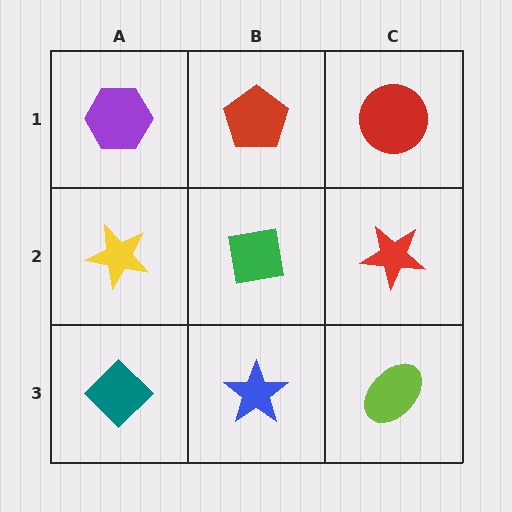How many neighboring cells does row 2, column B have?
4.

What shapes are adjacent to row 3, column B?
A green square (row 2, column B), a teal diamond (row 3, column A), a lime ellipse (row 3, column C).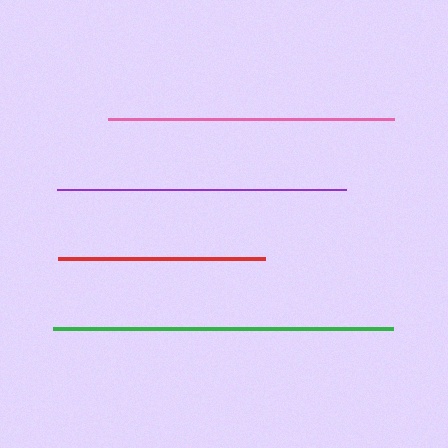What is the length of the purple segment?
The purple segment is approximately 289 pixels long.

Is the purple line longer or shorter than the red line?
The purple line is longer than the red line.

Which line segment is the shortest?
The red line is the shortest at approximately 206 pixels.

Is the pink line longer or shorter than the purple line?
The purple line is longer than the pink line.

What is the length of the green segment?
The green segment is approximately 340 pixels long.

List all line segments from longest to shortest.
From longest to shortest: green, purple, pink, red.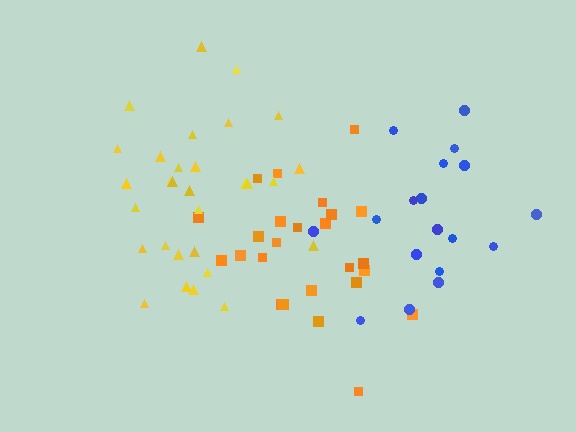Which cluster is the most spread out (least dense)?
Blue.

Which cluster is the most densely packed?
Orange.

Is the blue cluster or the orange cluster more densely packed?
Orange.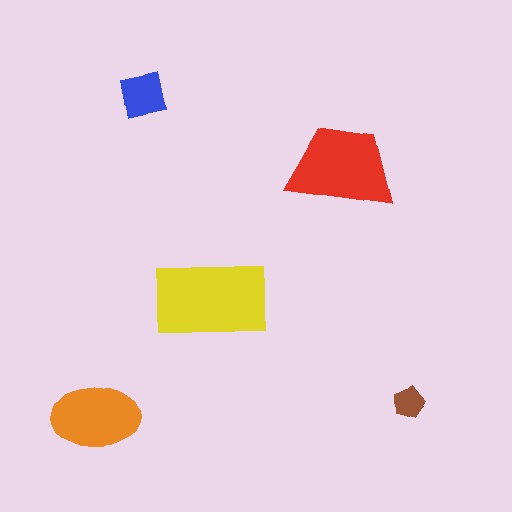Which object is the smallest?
The brown pentagon.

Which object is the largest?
The yellow rectangle.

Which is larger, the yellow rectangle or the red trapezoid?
The yellow rectangle.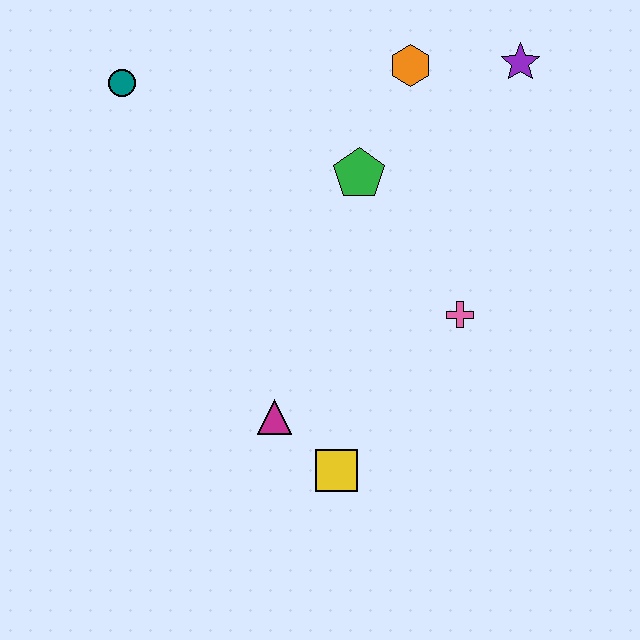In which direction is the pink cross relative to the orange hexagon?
The pink cross is below the orange hexagon.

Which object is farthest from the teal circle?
The yellow square is farthest from the teal circle.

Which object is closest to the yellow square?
The magenta triangle is closest to the yellow square.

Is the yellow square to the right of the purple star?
No